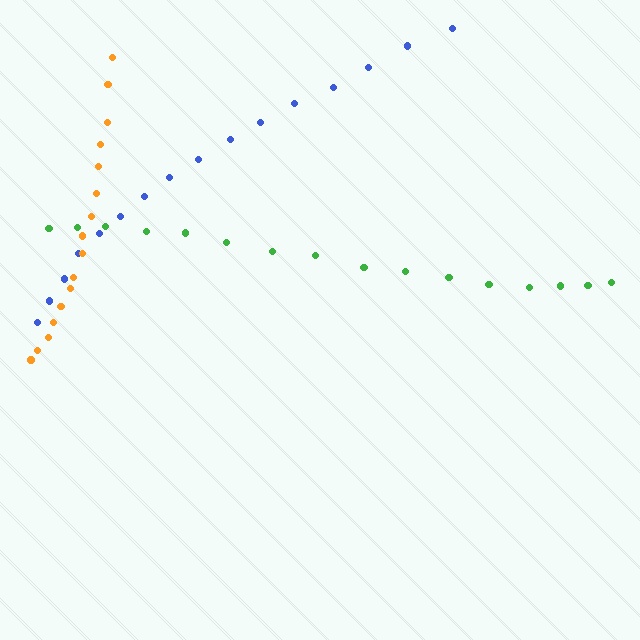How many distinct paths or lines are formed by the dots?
There are 3 distinct paths.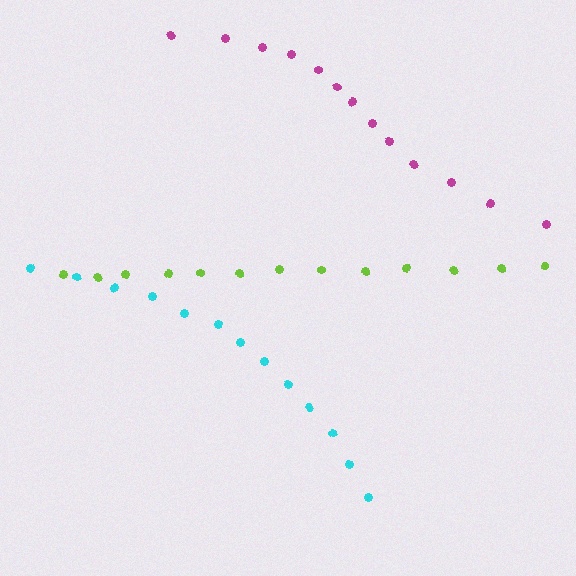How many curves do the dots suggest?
There are 3 distinct paths.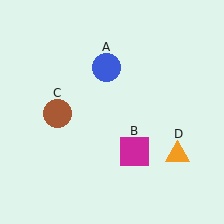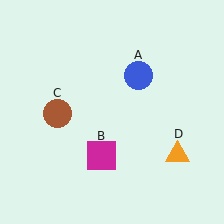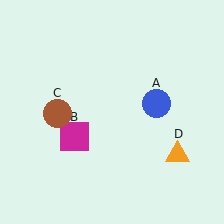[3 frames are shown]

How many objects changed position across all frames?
2 objects changed position: blue circle (object A), magenta square (object B).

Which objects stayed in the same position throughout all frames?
Brown circle (object C) and orange triangle (object D) remained stationary.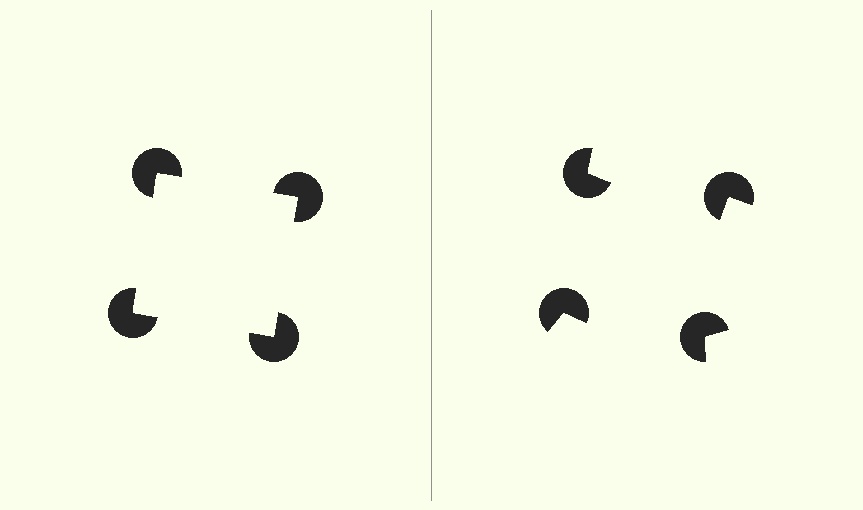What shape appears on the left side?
An illusory square.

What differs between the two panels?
The pac-man discs are positioned identically on both sides; only the wedge orientations differ. On the left they align to a square; on the right they are misaligned.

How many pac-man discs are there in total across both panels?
8 — 4 on each side.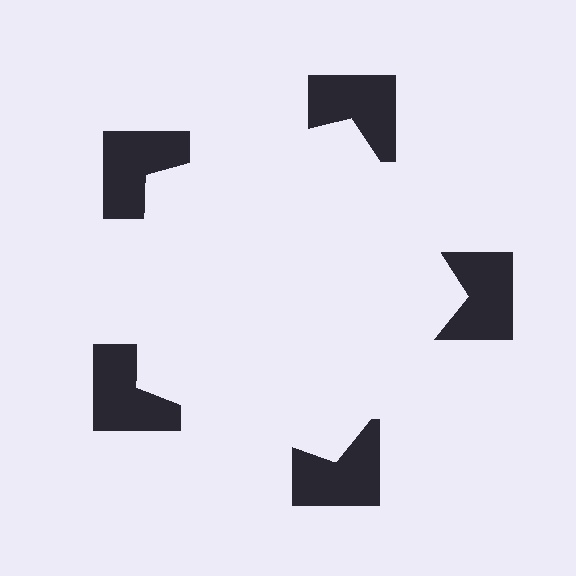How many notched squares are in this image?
There are 5 — one at each vertex of the illusory pentagon.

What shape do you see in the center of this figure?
An illusory pentagon — its edges are inferred from the aligned wedge cuts in the notched squares, not physically drawn.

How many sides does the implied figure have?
5 sides.